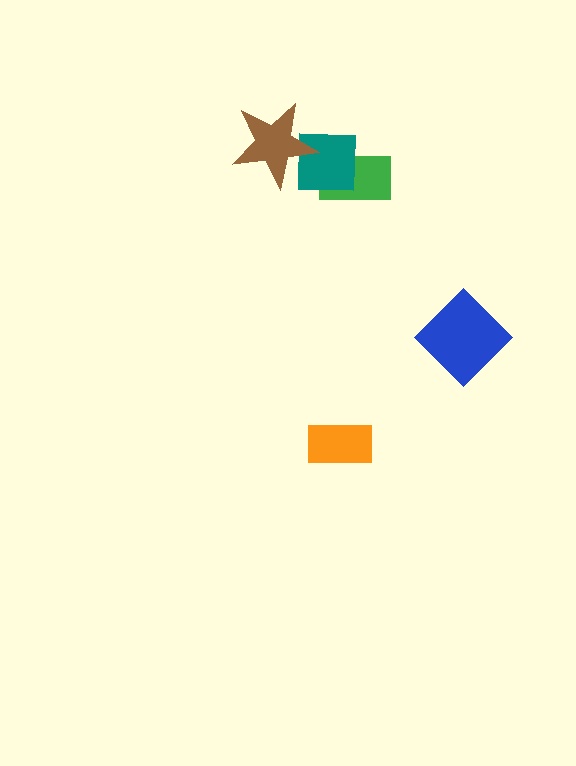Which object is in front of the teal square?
The brown star is in front of the teal square.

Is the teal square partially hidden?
Yes, it is partially covered by another shape.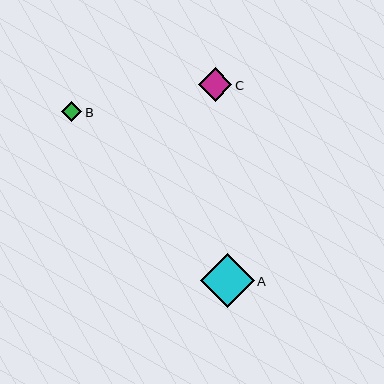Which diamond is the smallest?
Diamond B is the smallest with a size of approximately 20 pixels.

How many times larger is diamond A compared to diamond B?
Diamond A is approximately 2.7 times the size of diamond B.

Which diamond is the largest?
Diamond A is the largest with a size of approximately 53 pixels.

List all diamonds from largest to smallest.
From largest to smallest: A, C, B.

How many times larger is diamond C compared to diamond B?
Diamond C is approximately 1.7 times the size of diamond B.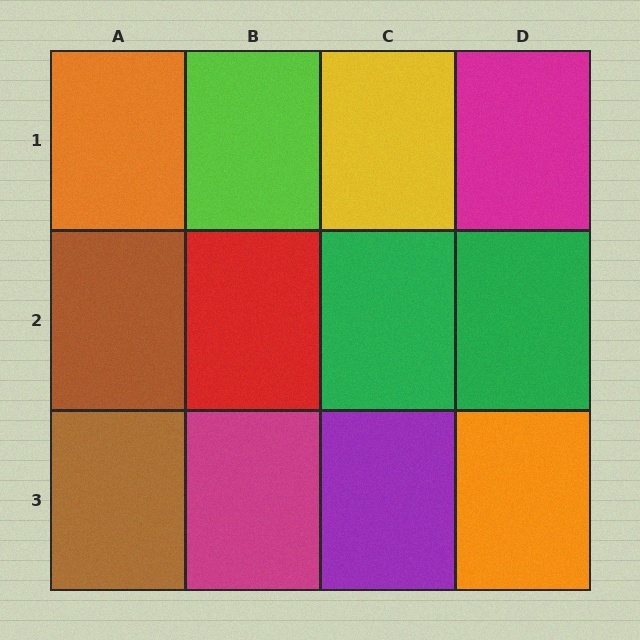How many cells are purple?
1 cell is purple.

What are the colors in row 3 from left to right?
Brown, magenta, purple, orange.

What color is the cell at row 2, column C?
Green.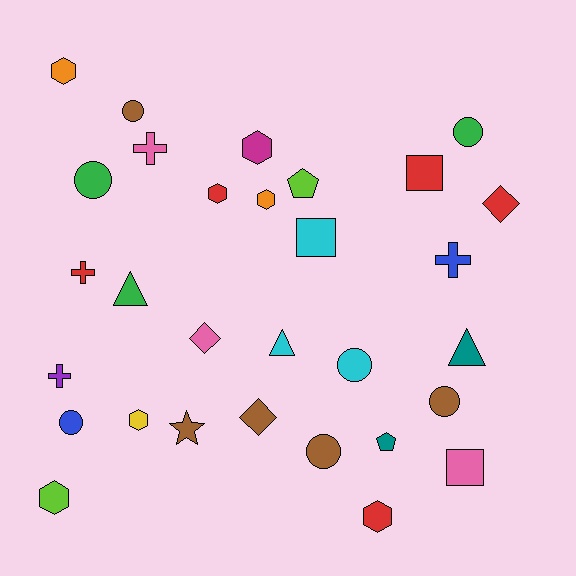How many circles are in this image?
There are 7 circles.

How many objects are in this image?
There are 30 objects.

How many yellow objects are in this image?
There is 1 yellow object.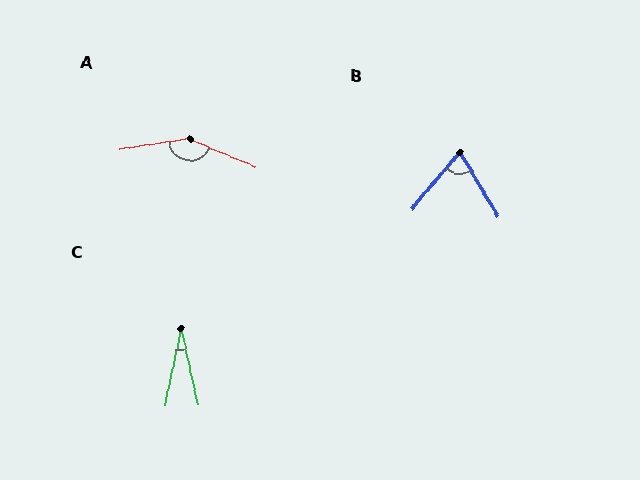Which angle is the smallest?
C, at approximately 24 degrees.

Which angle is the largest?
A, at approximately 148 degrees.